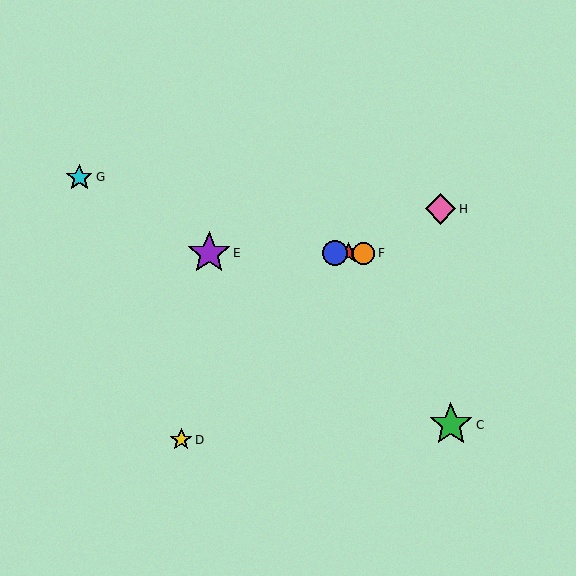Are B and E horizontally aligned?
Yes, both are at y≈253.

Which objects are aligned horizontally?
Objects A, B, E, F are aligned horizontally.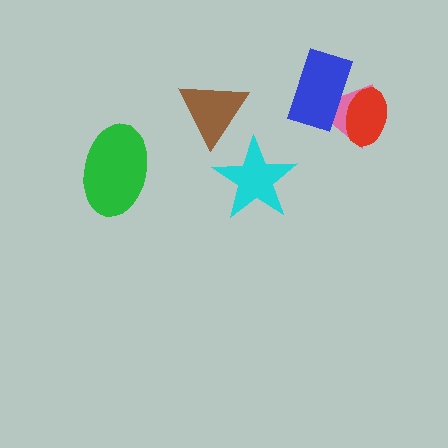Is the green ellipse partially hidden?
No, no other shape covers it.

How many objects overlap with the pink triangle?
2 objects overlap with the pink triangle.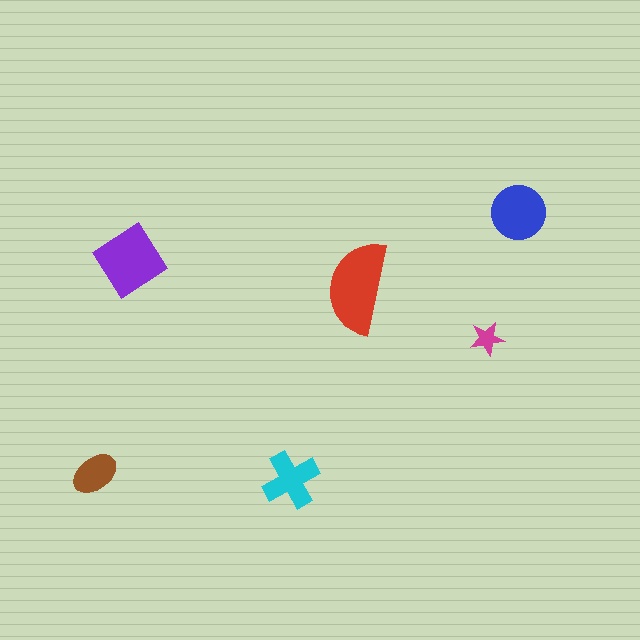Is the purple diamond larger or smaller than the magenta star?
Larger.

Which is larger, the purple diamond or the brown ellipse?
The purple diamond.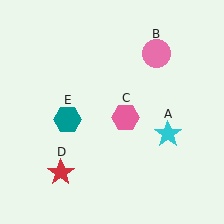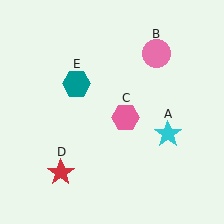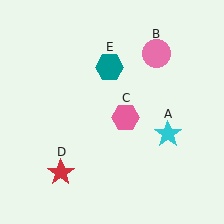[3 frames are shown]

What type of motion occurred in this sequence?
The teal hexagon (object E) rotated clockwise around the center of the scene.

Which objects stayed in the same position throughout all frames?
Cyan star (object A) and pink circle (object B) and pink hexagon (object C) and red star (object D) remained stationary.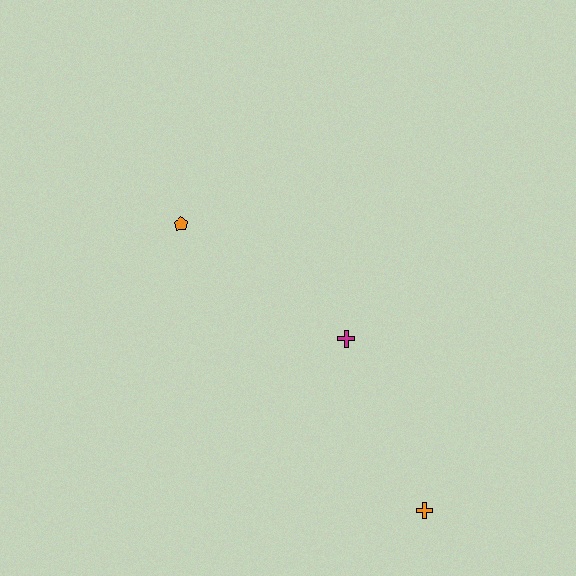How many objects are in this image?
There are 3 objects.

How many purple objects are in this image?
There are no purple objects.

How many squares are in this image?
There are no squares.